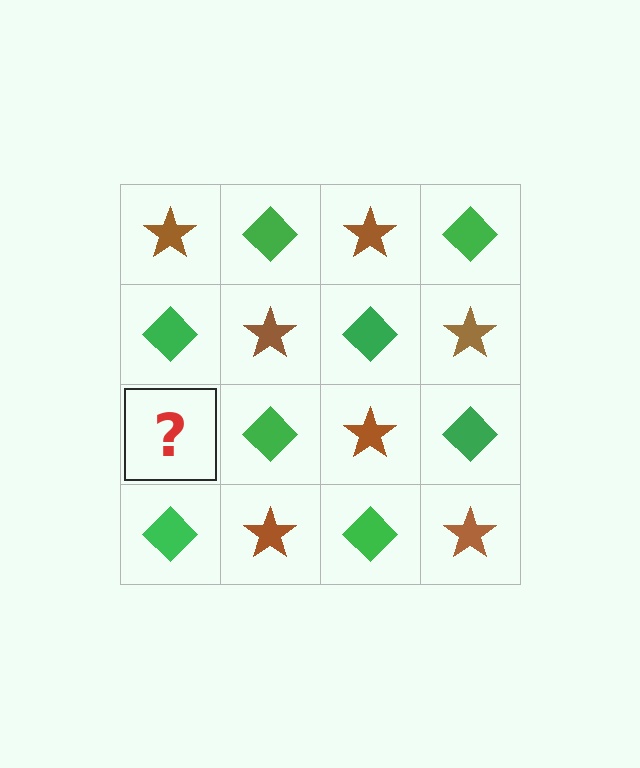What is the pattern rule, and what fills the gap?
The rule is that it alternates brown star and green diamond in a checkerboard pattern. The gap should be filled with a brown star.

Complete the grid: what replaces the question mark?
The question mark should be replaced with a brown star.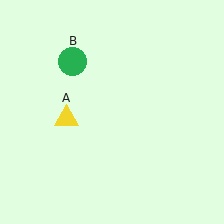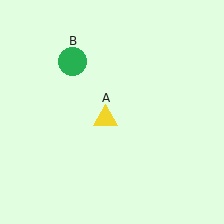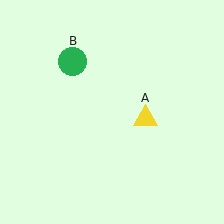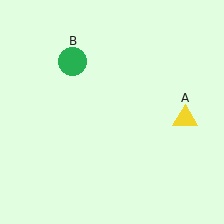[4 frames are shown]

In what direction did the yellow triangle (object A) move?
The yellow triangle (object A) moved right.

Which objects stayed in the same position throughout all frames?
Green circle (object B) remained stationary.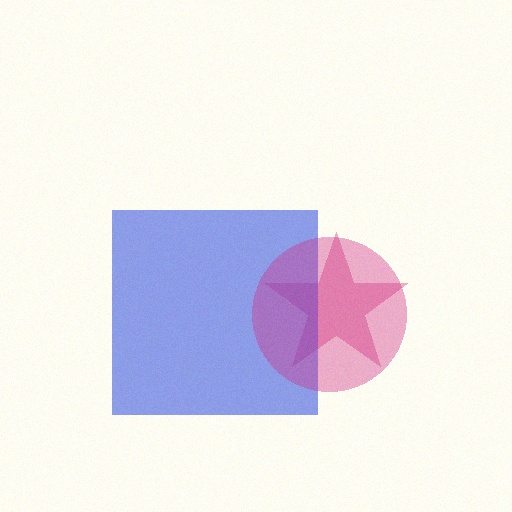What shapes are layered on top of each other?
The layered shapes are: a pink star, a blue square, a magenta circle.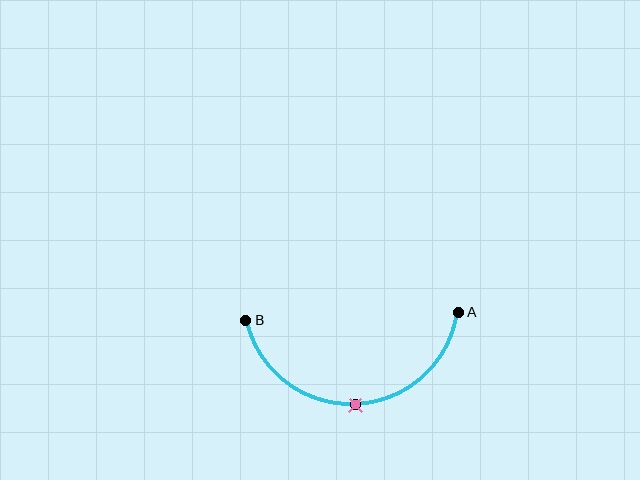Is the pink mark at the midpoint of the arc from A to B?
Yes. The pink mark lies on the arc at equal arc-length from both A and B — it is the arc midpoint.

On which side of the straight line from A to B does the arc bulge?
The arc bulges below the straight line connecting A and B.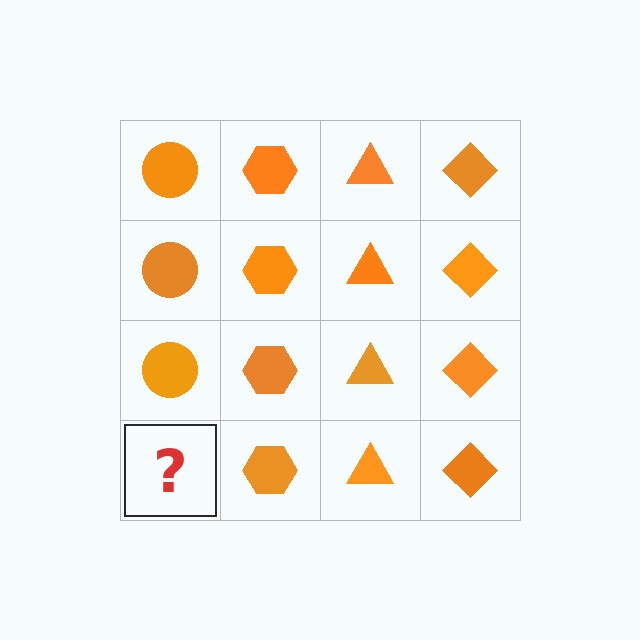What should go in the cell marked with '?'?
The missing cell should contain an orange circle.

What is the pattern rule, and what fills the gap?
The rule is that each column has a consistent shape. The gap should be filled with an orange circle.